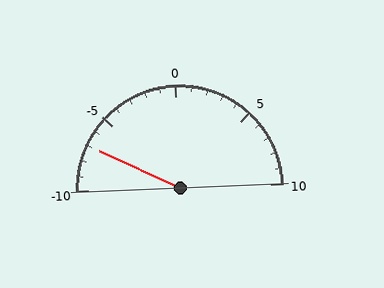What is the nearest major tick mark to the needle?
The nearest major tick mark is -5.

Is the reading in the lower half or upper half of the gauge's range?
The reading is in the lower half of the range (-10 to 10).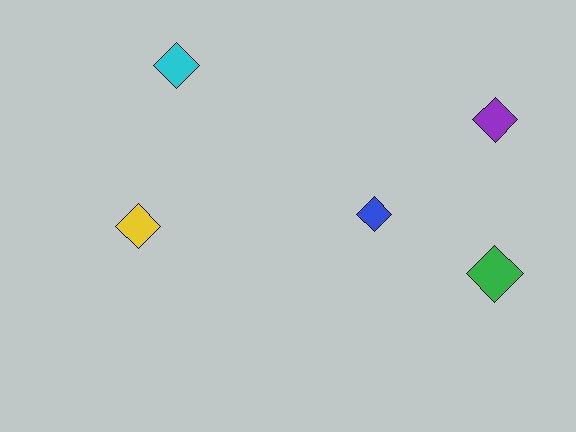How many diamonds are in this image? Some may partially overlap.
There are 5 diamonds.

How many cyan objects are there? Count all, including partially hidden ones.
There is 1 cyan object.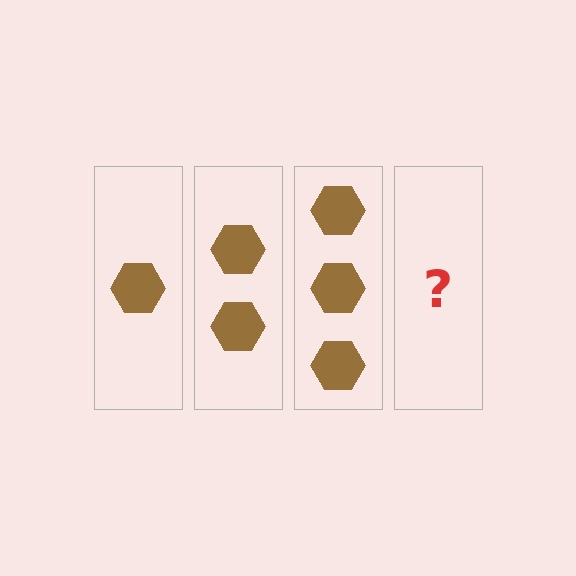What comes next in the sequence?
The next element should be 4 hexagons.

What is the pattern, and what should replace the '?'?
The pattern is that each step adds one more hexagon. The '?' should be 4 hexagons.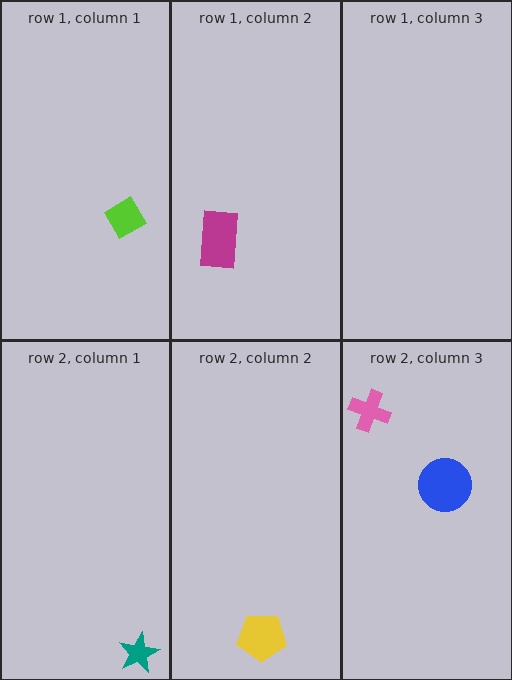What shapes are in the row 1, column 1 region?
The lime diamond.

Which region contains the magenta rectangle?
The row 1, column 2 region.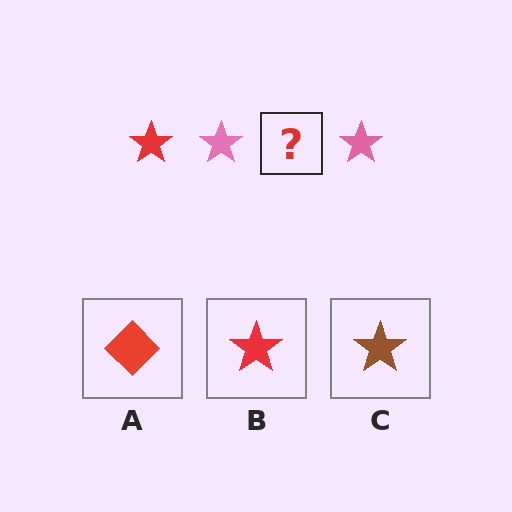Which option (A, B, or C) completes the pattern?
B.